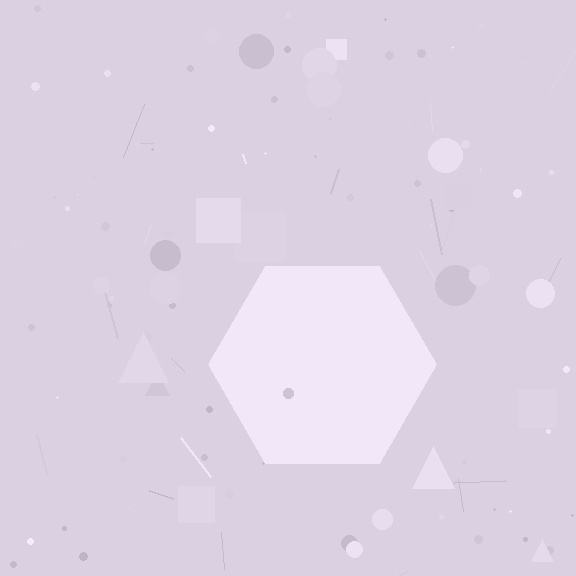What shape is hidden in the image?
A hexagon is hidden in the image.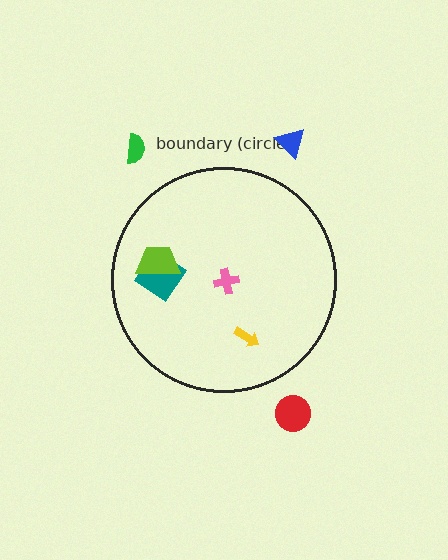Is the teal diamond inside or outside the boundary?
Inside.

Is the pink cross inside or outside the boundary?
Inside.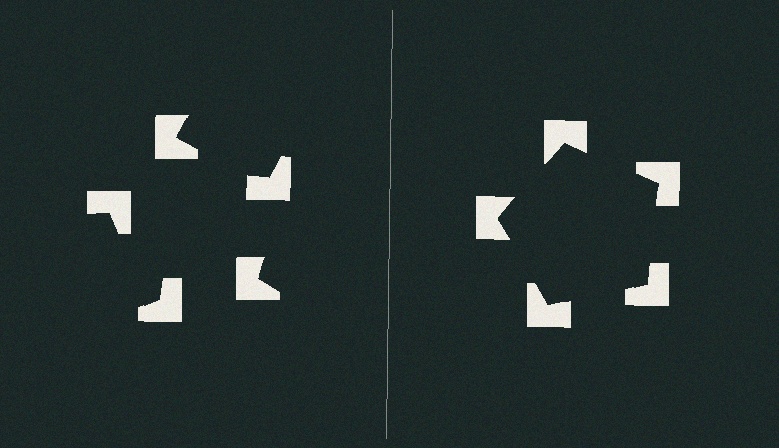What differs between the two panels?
The notched squares are positioned identically on both sides; only the wedge orientations differ. On the right they align to a pentagon; on the left they are misaligned.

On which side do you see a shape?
An illusory pentagon appears on the right side. On the left side the wedge cuts are rotated, so no coherent shape forms.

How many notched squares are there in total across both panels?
10 — 5 on each side.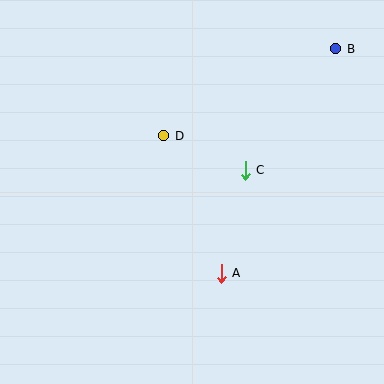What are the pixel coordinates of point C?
Point C is at (245, 170).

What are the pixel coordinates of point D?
Point D is at (164, 136).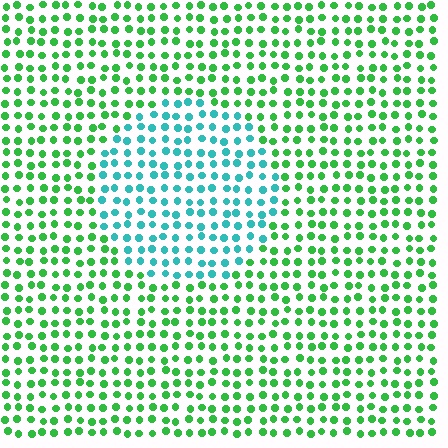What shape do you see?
I see a circle.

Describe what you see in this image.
The image is filled with small green elements in a uniform arrangement. A circle-shaped region is visible where the elements are tinted to a slightly different hue, forming a subtle color boundary.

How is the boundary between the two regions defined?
The boundary is defined purely by a slight shift in hue (about 51 degrees). Spacing, size, and orientation are identical on both sides.